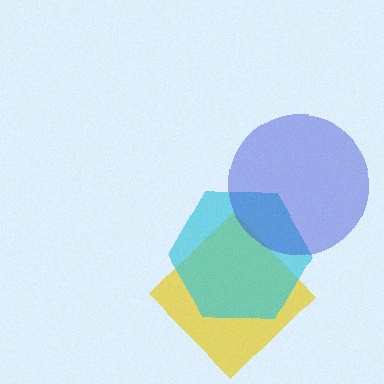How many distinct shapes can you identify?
There are 3 distinct shapes: a yellow diamond, a cyan hexagon, a blue circle.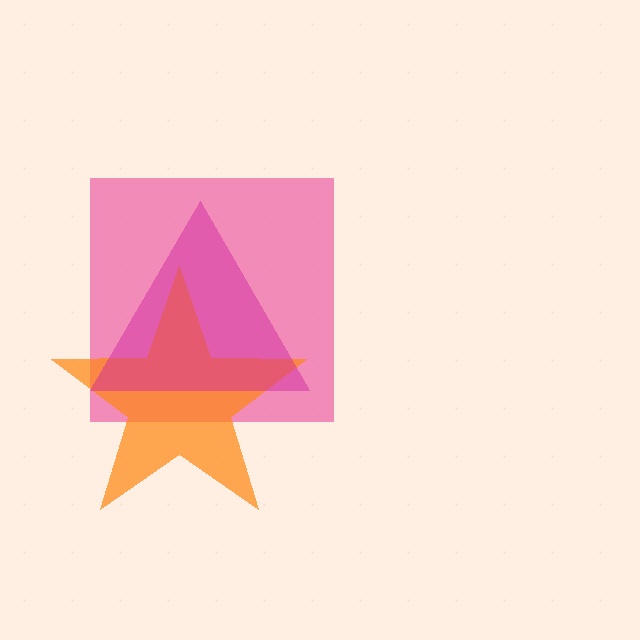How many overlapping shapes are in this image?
There are 3 overlapping shapes in the image.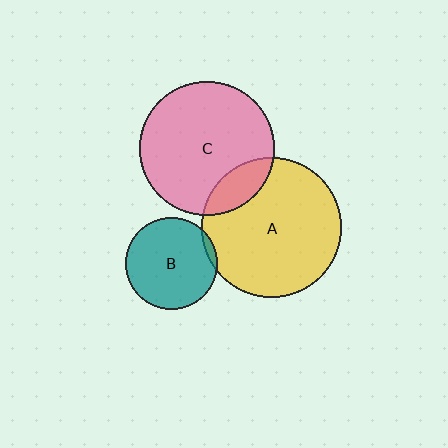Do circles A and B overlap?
Yes.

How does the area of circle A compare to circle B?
Approximately 2.3 times.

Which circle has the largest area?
Circle A (yellow).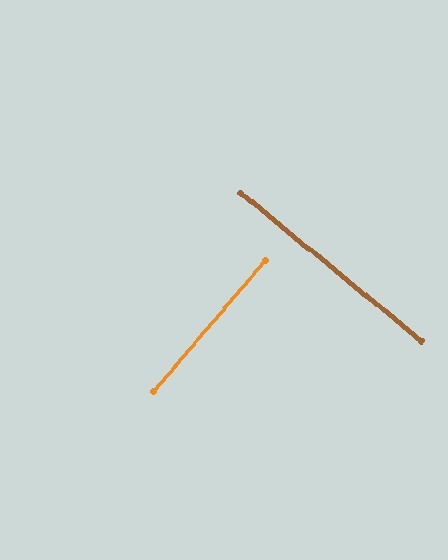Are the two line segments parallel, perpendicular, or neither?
Perpendicular — they meet at approximately 89°.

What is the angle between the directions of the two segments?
Approximately 89 degrees.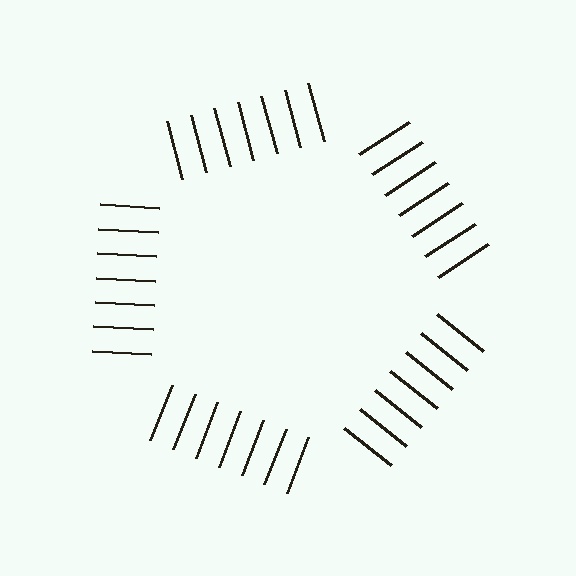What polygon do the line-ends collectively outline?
An illusory pentagon — the line segments terminate on its edges but no continuous stroke is drawn.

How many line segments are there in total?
35 — 7 along each of the 5 edges.